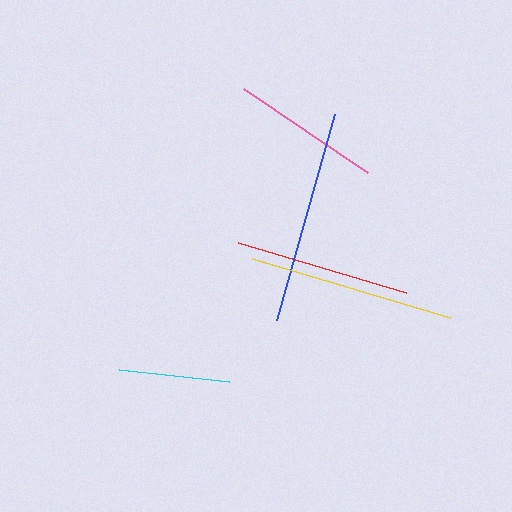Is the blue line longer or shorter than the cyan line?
The blue line is longer than the cyan line.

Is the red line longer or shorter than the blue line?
The blue line is longer than the red line.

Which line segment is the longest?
The blue line is the longest at approximately 214 pixels.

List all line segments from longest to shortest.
From longest to shortest: blue, yellow, red, pink, cyan.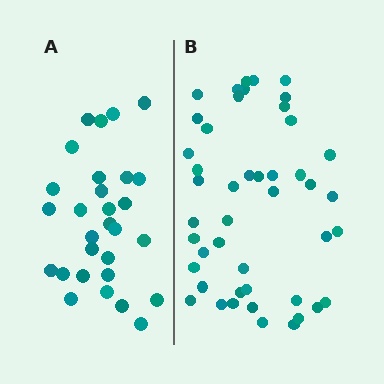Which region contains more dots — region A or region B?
Region B (the right region) has more dots.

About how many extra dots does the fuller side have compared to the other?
Region B has approximately 15 more dots than region A.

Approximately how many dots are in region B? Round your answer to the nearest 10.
About 50 dots. (The exact count is 46, which rounds to 50.)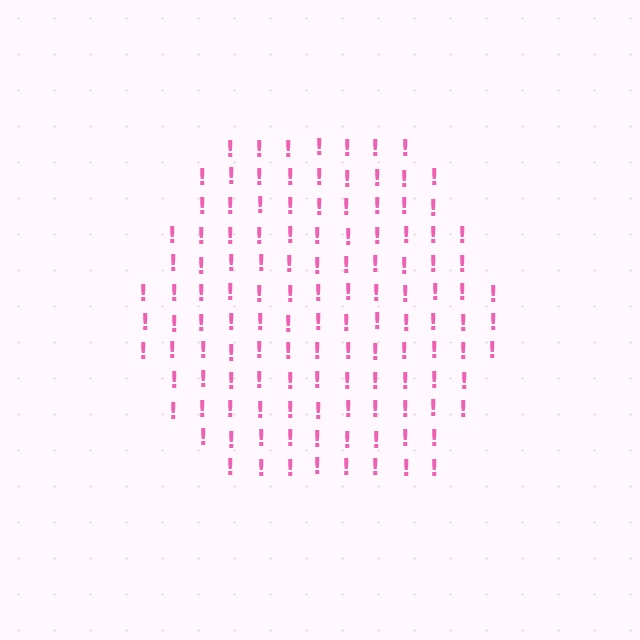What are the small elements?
The small elements are exclamation marks.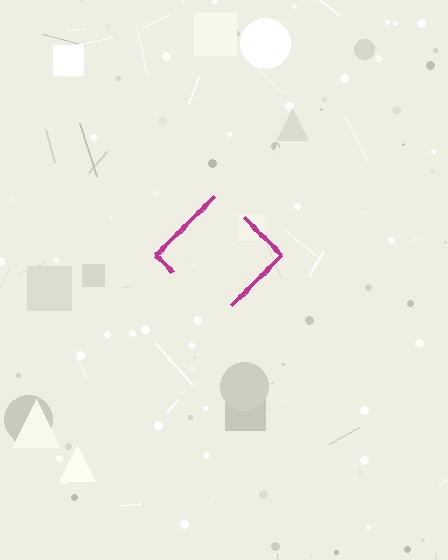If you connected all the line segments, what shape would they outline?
They would outline a diamond.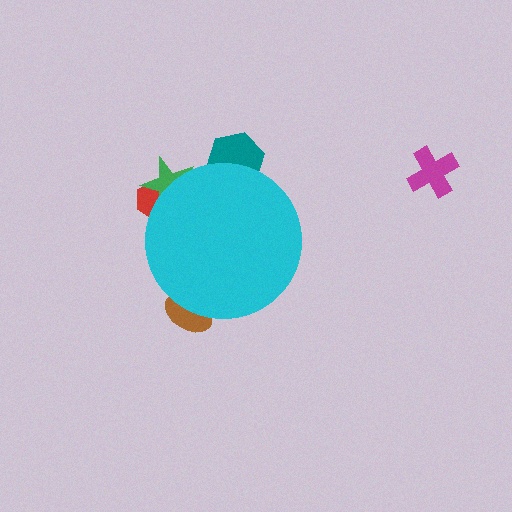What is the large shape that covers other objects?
A cyan circle.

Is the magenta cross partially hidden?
No, the magenta cross is fully visible.